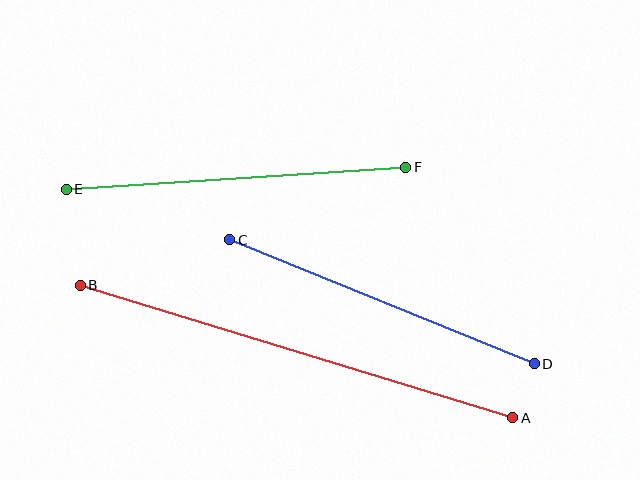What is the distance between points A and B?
The distance is approximately 452 pixels.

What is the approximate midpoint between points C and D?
The midpoint is at approximately (382, 302) pixels.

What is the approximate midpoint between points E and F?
The midpoint is at approximately (236, 178) pixels.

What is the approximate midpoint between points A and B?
The midpoint is at approximately (297, 352) pixels.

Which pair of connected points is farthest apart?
Points A and B are farthest apart.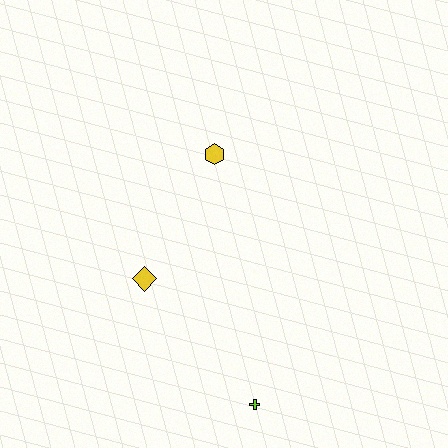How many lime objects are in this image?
There is 1 lime object.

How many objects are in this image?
There are 3 objects.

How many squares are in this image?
There are no squares.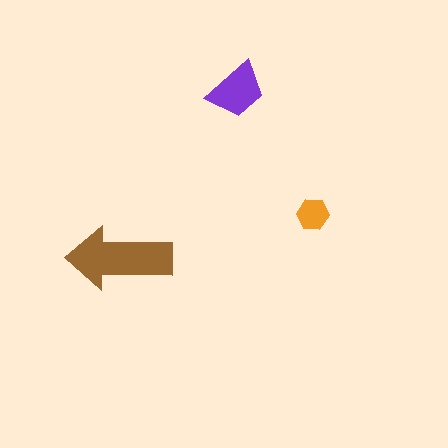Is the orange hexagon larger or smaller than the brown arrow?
Smaller.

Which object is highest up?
The purple trapezoid is topmost.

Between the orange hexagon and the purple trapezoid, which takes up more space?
The purple trapezoid.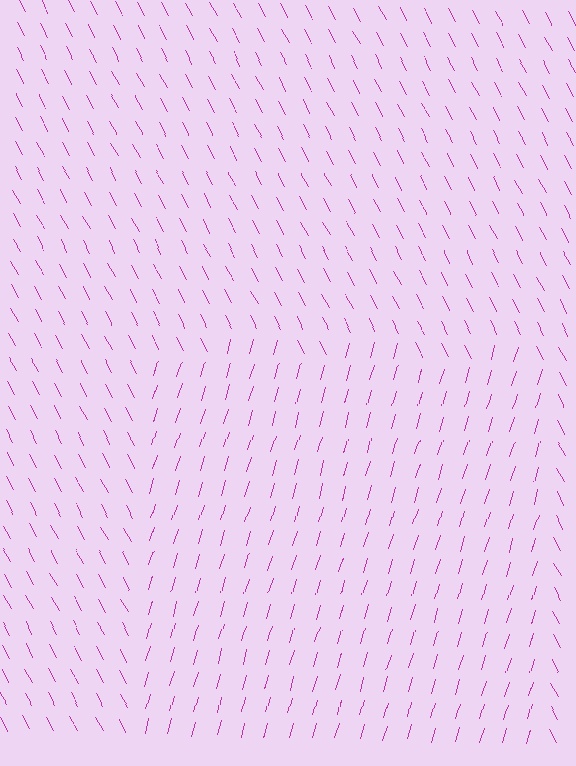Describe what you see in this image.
The image is filled with small magenta line segments. A rectangle region in the image has lines oriented differently from the surrounding lines, creating a visible texture boundary.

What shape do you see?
I see a rectangle.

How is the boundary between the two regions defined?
The boundary is defined purely by a change in line orientation (approximately 45 degrees difference). All lines are the same color and thickness.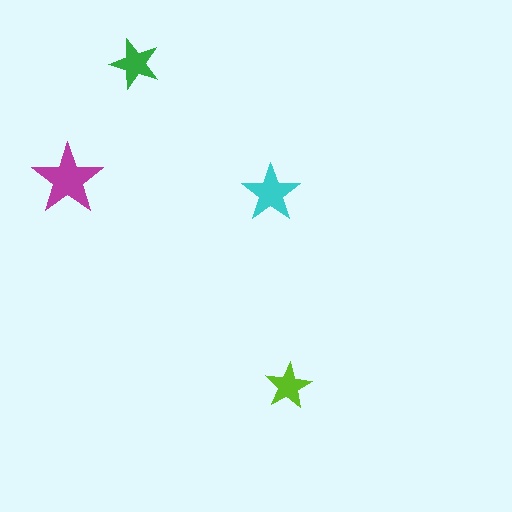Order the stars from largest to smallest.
the magenta one, the cyan one, the green one, the lime one.